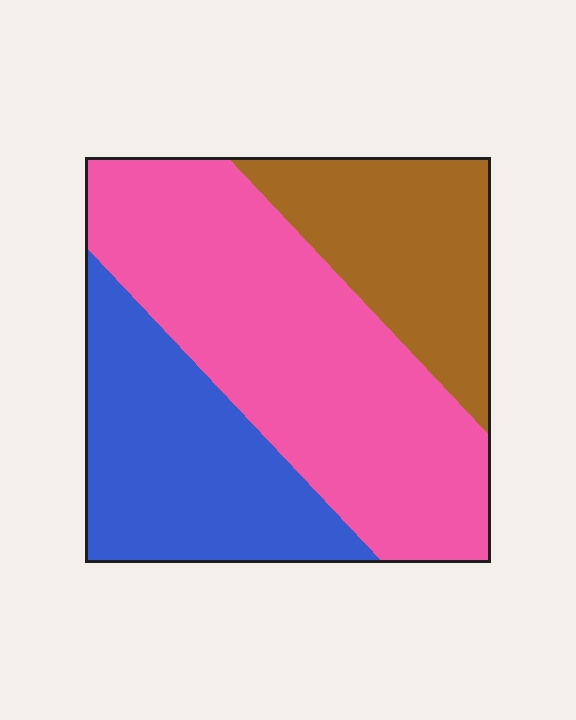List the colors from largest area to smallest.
From largest to smallest: pink, blue, brown.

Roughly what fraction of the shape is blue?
Blue takes up between a sixth and a third of the shape.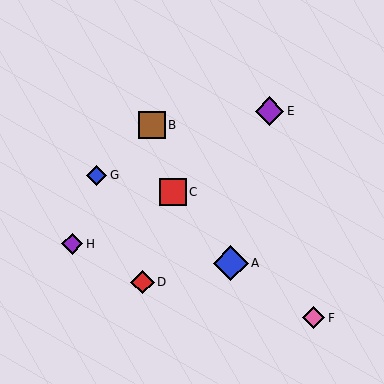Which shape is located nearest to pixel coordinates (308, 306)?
The pink diamond (labeled F) at (314, 318) is nearest to that location.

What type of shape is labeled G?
Shape G is a blue diamond.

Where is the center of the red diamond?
The center of the red diamond is at (142, 282).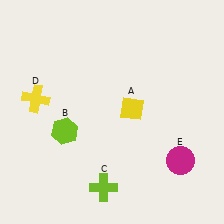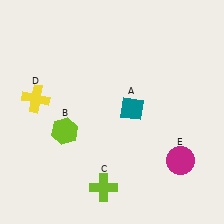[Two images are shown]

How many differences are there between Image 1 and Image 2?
There is 1 difference between the two images.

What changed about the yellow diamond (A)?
In Image 1, A is yellow. In Image 2, it changed to teal.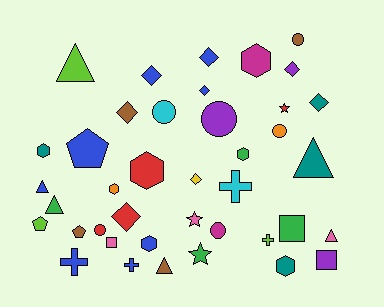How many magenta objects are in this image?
There are 2 magenta objects.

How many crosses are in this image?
There are 4 crosses.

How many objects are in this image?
There are 40 objects.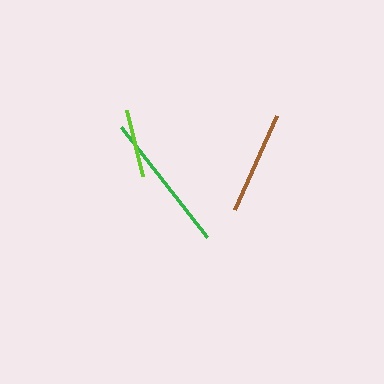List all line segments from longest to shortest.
From longest to shortest: green, brown, lime.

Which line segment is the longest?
The green line is the longest at approximately 140 pixels.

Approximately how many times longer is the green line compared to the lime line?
The green line is approximately 2.1 times the length of the lime line.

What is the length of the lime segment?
The lime segment is approximately 68 pixels long.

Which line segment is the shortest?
The lime line is the shortest at approximately 68 pixels.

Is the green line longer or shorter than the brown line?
The green line is longer than the brown line.